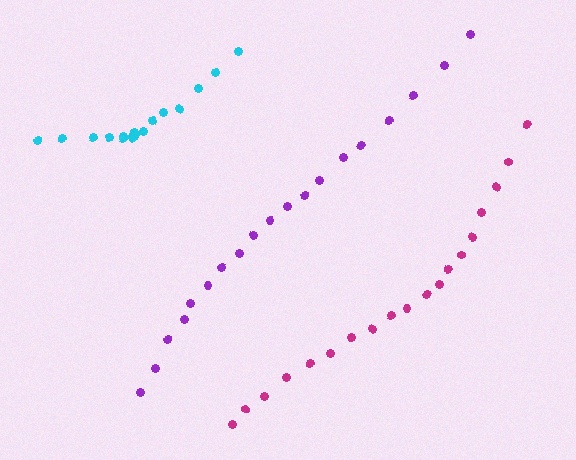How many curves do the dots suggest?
There are 3 distinct paths.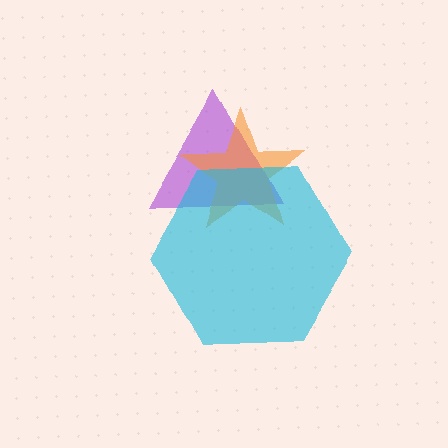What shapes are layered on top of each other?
The layered shapes are: a purple triangle, an orange star, a cyan hexagon.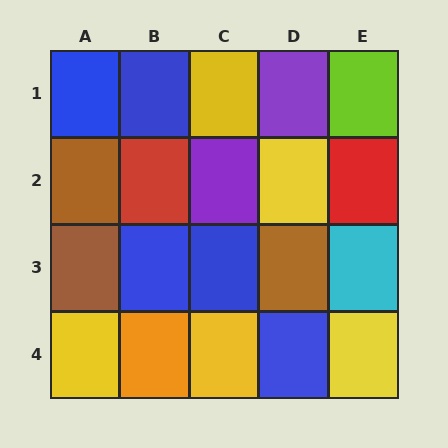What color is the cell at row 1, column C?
Yellow.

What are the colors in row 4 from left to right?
Yellow, orange, yellow, blue, yellow.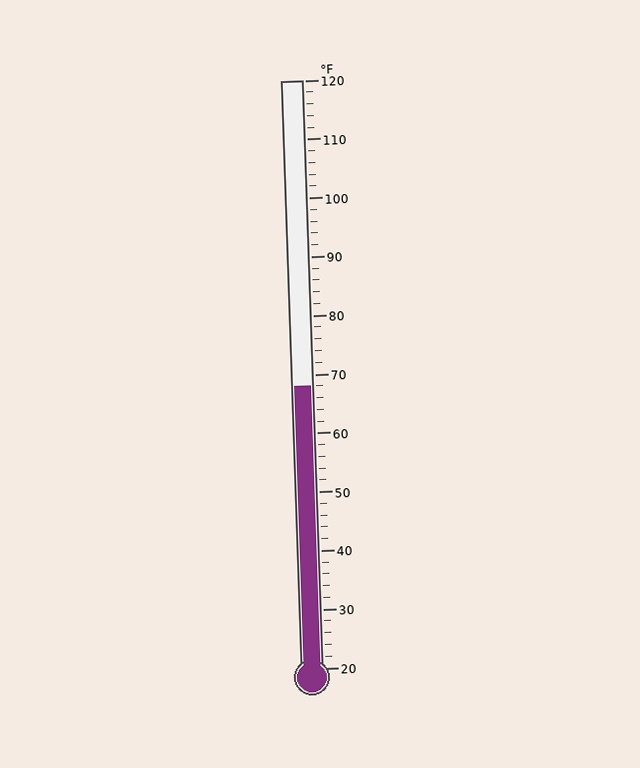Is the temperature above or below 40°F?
The temperature is above 40°F.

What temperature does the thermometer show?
The thermometer shows approximately 68°F.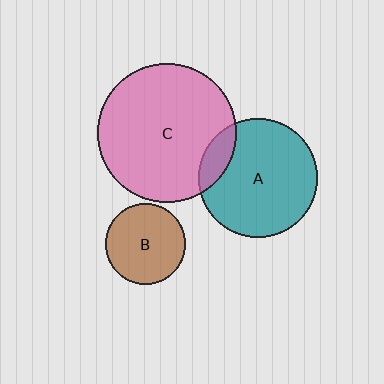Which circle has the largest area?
Circle C (pink).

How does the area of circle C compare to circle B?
Approximately 3.0 times.